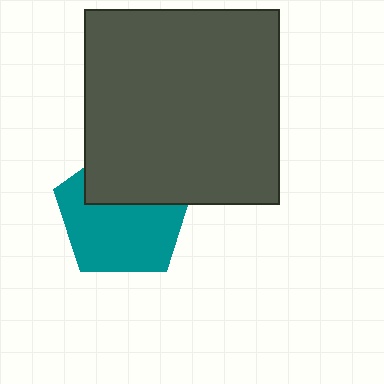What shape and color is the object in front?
The object in front is a dark gray square.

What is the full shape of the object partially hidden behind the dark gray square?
The partially hidden object is a teal pentagon.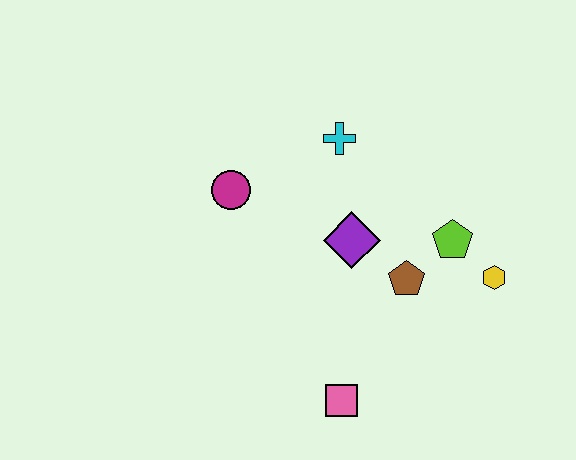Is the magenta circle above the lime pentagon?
Yes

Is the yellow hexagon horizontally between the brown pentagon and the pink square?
No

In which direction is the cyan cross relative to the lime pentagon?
The cyan cross is to the left of the lime pentagon.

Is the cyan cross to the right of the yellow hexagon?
No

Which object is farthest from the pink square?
The cyan cross is farthest from the pink square.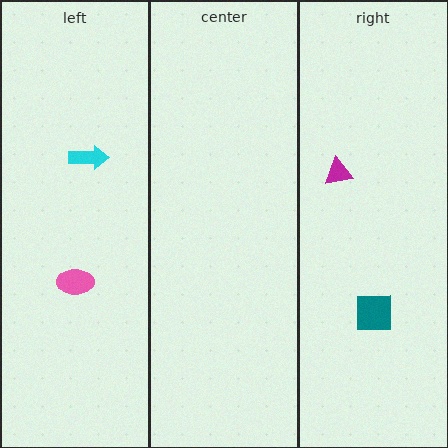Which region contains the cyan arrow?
The left region.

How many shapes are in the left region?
2.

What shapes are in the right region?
The magenta triangle, the teal square.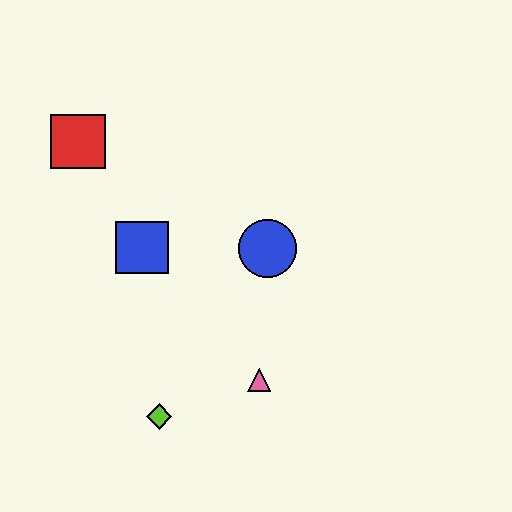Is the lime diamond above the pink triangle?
No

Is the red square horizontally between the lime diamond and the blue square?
No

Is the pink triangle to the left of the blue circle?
Yes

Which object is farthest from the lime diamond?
The red square is farthest from the lime diamond.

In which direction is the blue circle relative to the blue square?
The blue circle is to the right of the blue square.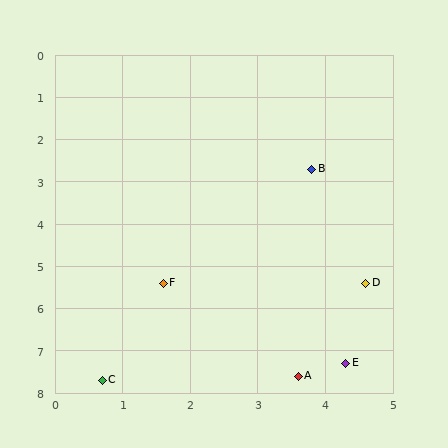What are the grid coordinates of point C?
Point C is at approximately (0.7, 7.7).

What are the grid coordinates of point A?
Point A is at approximately (3.6, 7.6).